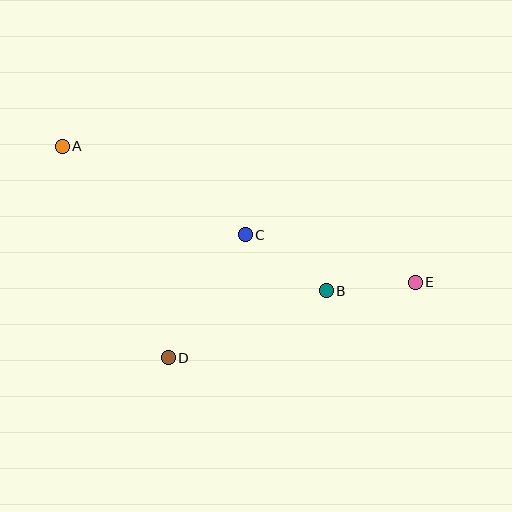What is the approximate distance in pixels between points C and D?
The distance between C and D is approximately 145 pixels.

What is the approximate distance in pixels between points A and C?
The distance between A and C is approximately 204 pixels.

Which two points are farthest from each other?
Points A and E are farthest from each other.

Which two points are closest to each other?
Points B and E are closest to each other.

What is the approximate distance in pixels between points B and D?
The distance between B and D is approximately 172 pixels.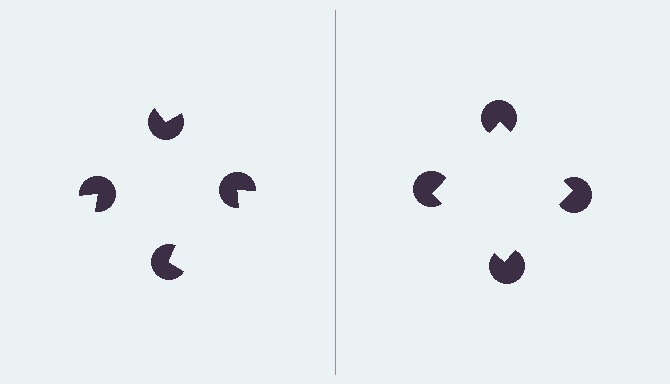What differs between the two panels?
The pac-man discs are positioned identically on both sides; only the wedge orientations differ. On the right they align to a square; on the left they are misaligned.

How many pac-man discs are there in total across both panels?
8 — 4 on each side.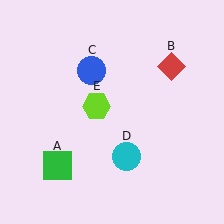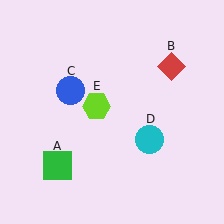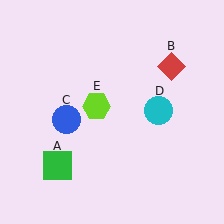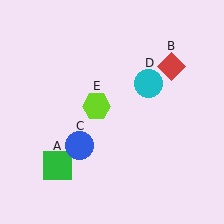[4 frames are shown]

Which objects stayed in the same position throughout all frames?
Green square (object A) and red diamond (object B) and lime hexagon (object E) remained stationary.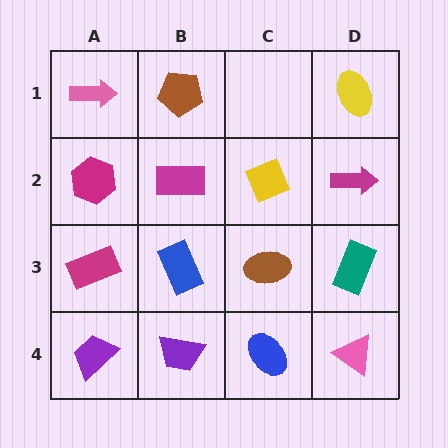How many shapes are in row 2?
4 shapes.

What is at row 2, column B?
A magenta rectangle.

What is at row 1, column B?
A brown pentagon.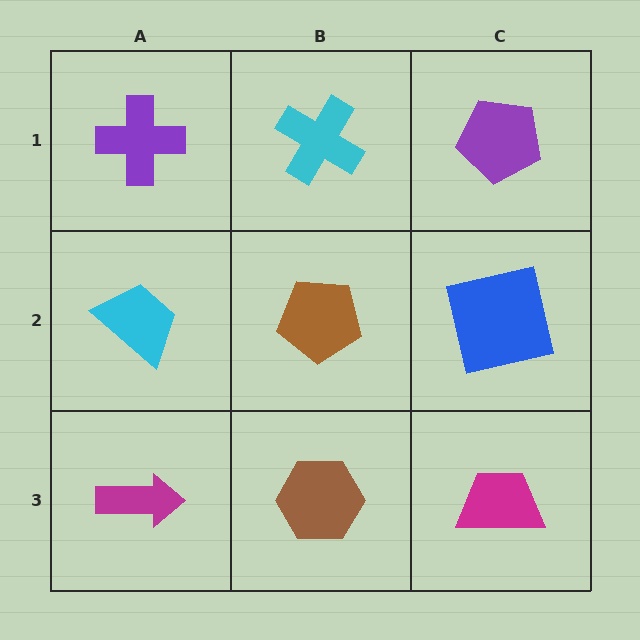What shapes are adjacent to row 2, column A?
A purple cross (row 1, column A), a magenta arrow (row 3, column A), a brown pentagon (row 2, column B).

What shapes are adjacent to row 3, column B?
A brown pentagon (row 2, column B), a magenta arrow (row 3, column A), a magenta trapezoid (row 3, column C).